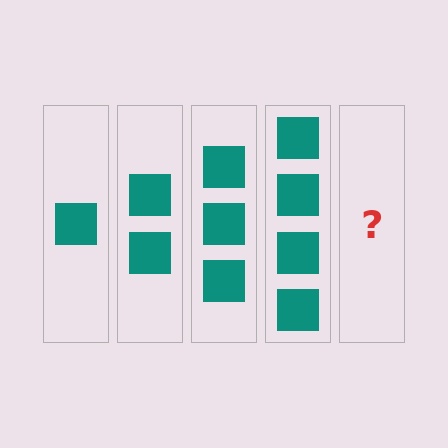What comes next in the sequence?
The next element should be 5 squares.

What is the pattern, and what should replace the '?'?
The pattern is that each step adds one more square. The '?' should be 5 squares.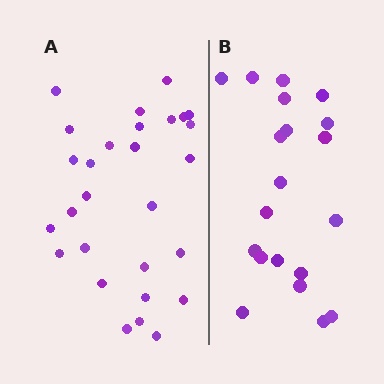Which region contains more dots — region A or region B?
Region A (the left region) has more dots.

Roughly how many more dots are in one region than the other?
Region A has roughly 8 or so more dots than region B.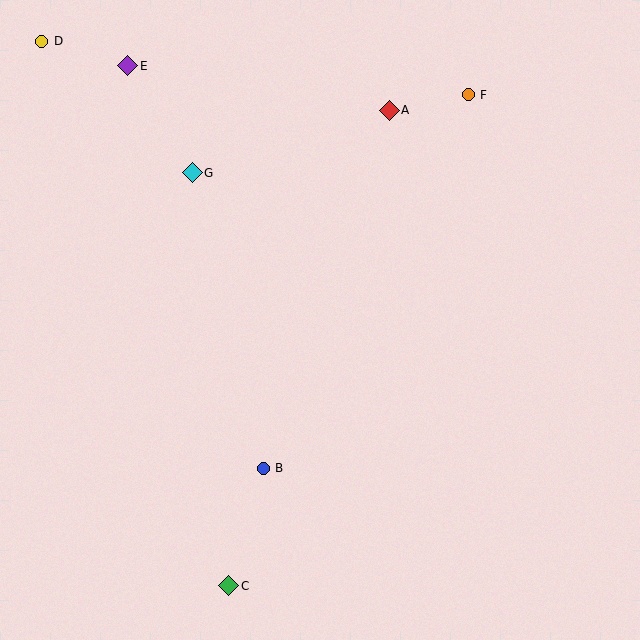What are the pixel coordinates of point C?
Point C is at (229, 586).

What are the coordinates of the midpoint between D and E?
The midpoint between D and E is at (85, 54).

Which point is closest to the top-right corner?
Point F is closest to the top-right corner.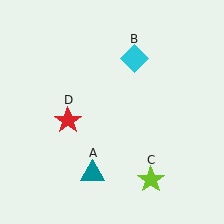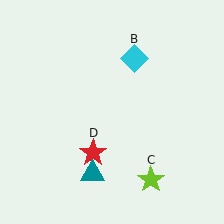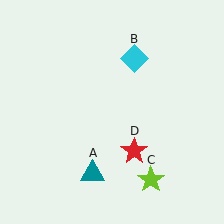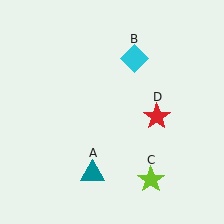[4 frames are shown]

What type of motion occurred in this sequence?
The red star (object D) rotated counterclockwise around the center of the scene.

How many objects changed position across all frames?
1 object changed position: red star (object D).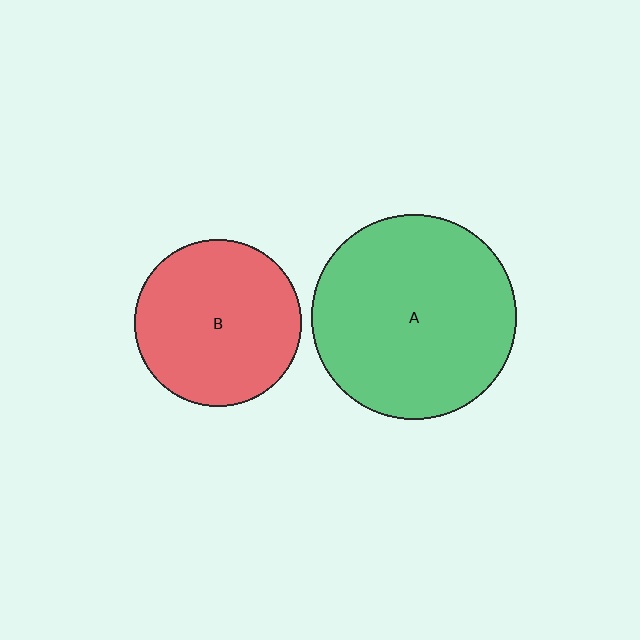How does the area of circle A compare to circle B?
Approximately 1.5 times.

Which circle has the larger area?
Circle A (green).